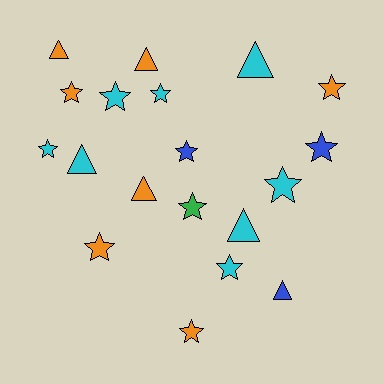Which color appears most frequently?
Cyan, with 8 objects.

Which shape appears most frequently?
Star, with 12 objects.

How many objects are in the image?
There are 19 objects.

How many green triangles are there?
There are no green triangles.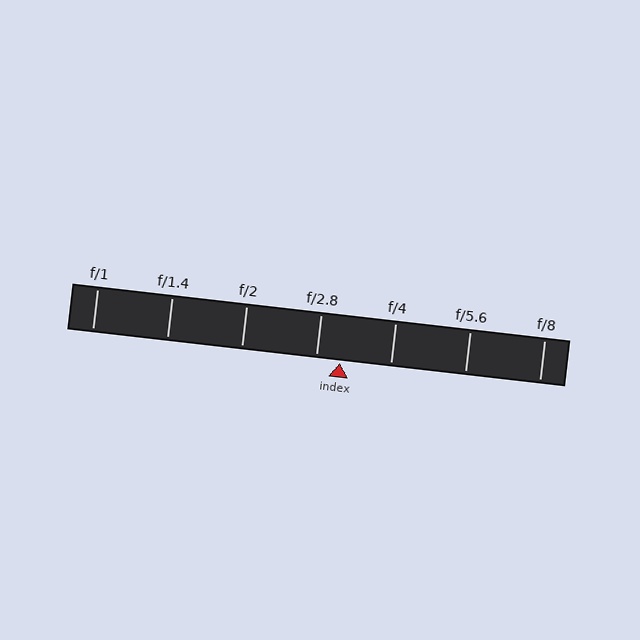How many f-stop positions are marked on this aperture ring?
There are 7 f-stop positions marked.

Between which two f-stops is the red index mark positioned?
The index mark is between f/2.8 and f/4.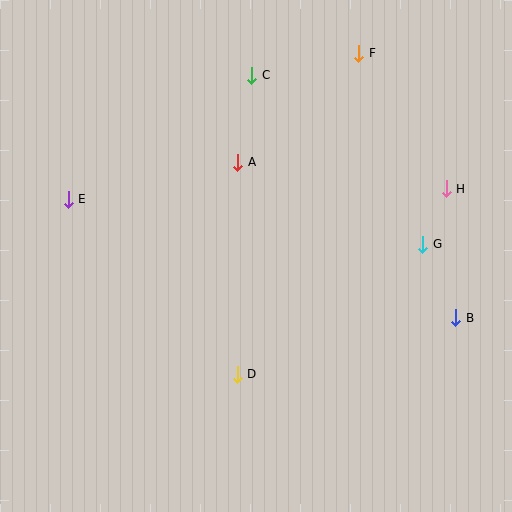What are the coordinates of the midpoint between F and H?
The midpoint between F and H is at (403, 121).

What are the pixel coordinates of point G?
Point G is at (423, 244).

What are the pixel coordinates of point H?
Point H is at (446, 189).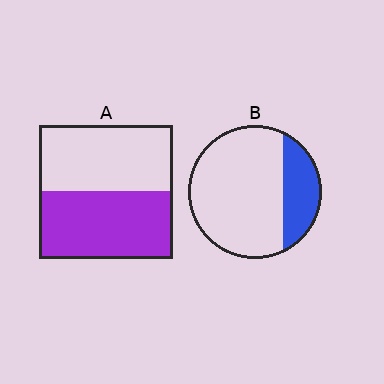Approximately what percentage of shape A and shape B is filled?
A is approximately 50% and B is approximately 25%.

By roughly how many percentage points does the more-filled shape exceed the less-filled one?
By roughly 25 percentage points (A over B).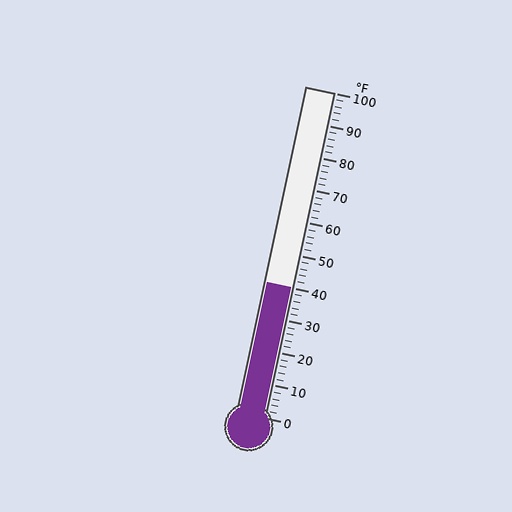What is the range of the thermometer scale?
The thermometer scale ranges from 0°F to 100°F.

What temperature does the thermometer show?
The thermometer shows approximately 40°F.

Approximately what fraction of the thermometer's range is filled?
The thermometer is filled to approximately 40% of its range.